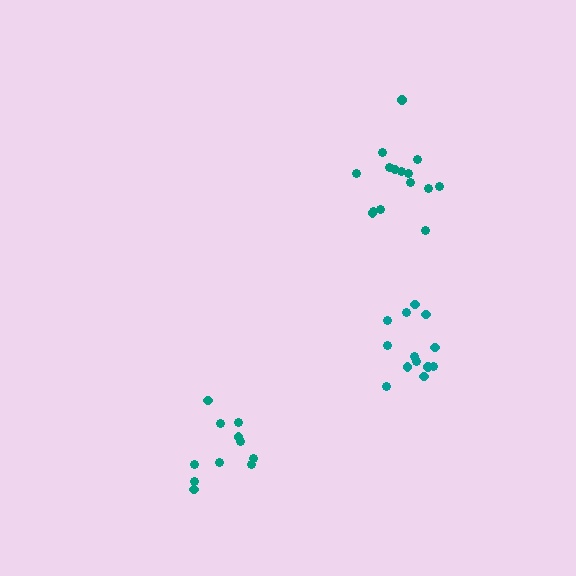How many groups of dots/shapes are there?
There are 3 groups.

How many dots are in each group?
Group 1: 15 dots, Group 2: 11 dots, Group 3: 13 dots (39 total).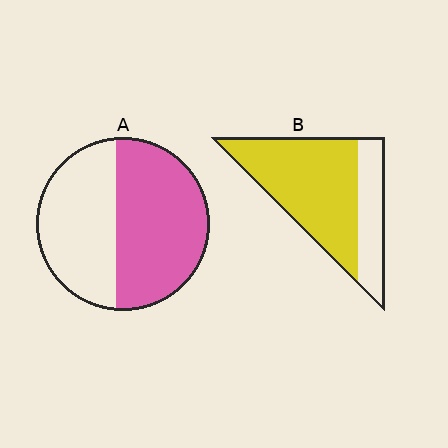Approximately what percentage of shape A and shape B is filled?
A is approximately 55% and B is approximately 70%.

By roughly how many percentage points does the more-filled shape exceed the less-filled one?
By roughly 15 percentage points (B over A).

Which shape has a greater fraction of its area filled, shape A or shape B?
Shape B.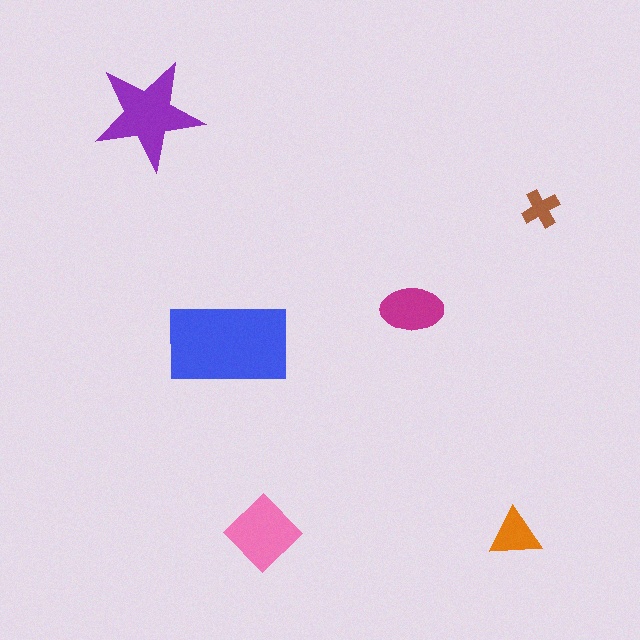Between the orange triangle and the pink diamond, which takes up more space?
The pink diamond.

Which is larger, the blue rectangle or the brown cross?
The blue rectangle.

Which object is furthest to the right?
The brown cross is rightmost.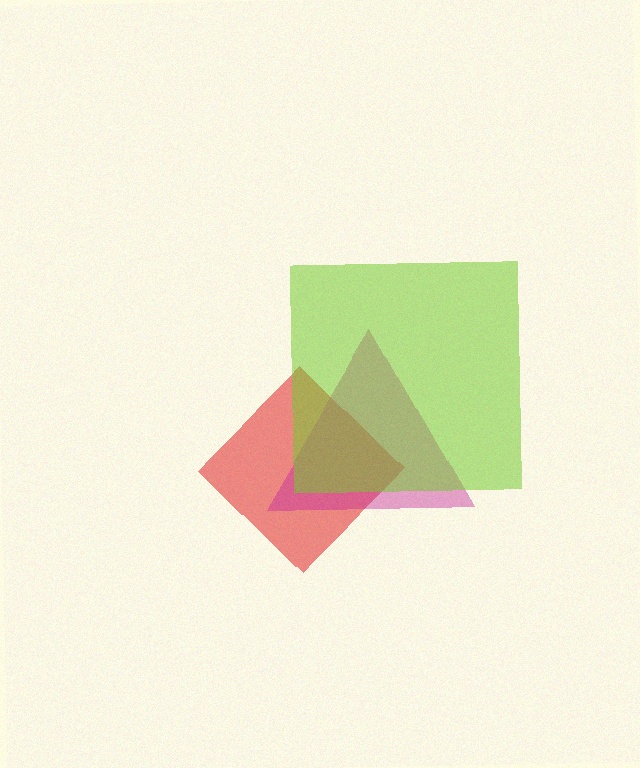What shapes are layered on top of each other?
The layered shapes are: a red diamond, a magenta triangle, a lime square.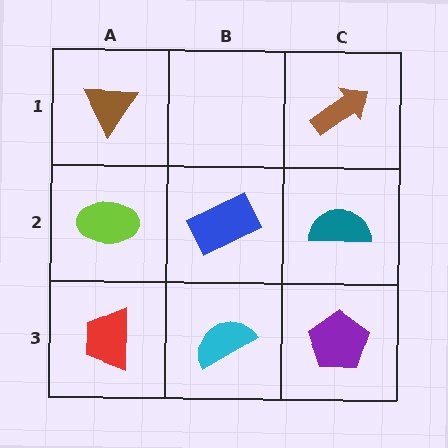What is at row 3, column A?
A red trapezoid.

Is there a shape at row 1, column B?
No, that cell is empty.